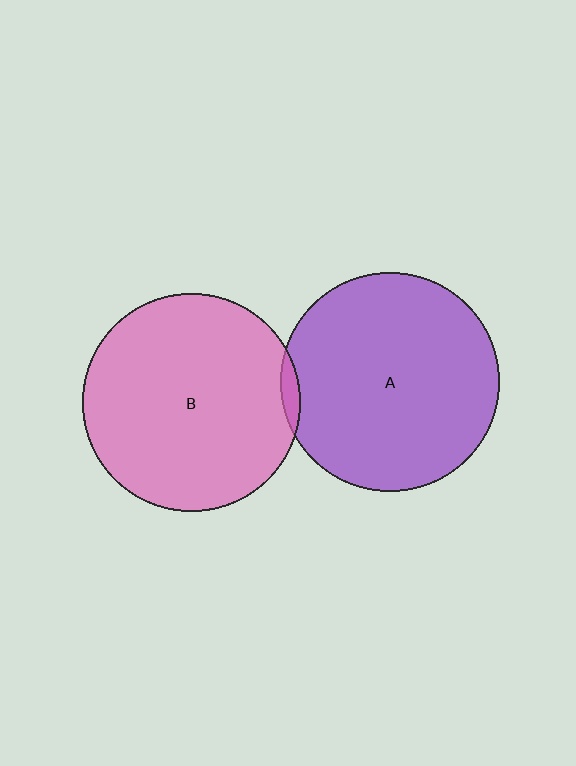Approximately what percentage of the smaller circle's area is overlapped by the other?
Approximately 5%.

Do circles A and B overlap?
Yes.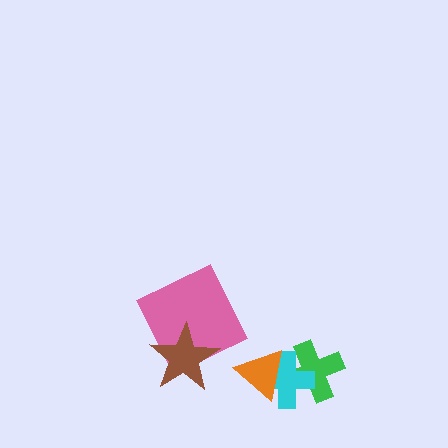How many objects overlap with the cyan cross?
2 objects overlap with the cyan cross.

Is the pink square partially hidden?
Yes, it is partially covered by another shape.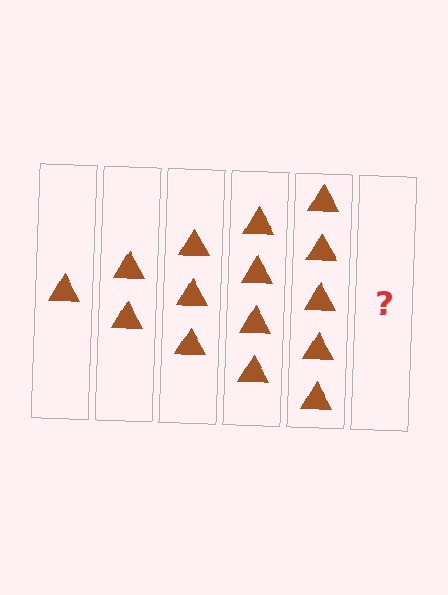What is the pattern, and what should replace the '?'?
The pattern is that each step adds one more triangle. The '?' should be 6 triangles.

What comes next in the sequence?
The next element should be 6 triangles.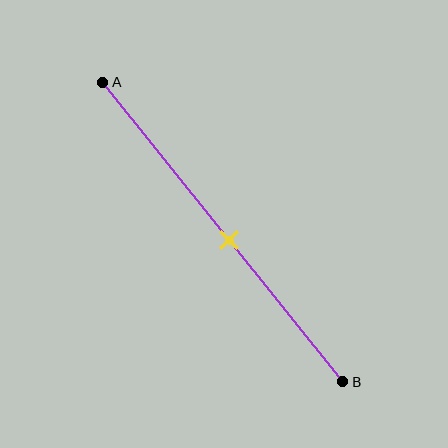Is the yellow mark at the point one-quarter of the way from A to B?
No, the mark is at about 55% from A, not at the 25% one-quarter point.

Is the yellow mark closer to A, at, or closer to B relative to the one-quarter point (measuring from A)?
The yellow mark is closer to point B than the one-quarter point of segment AB.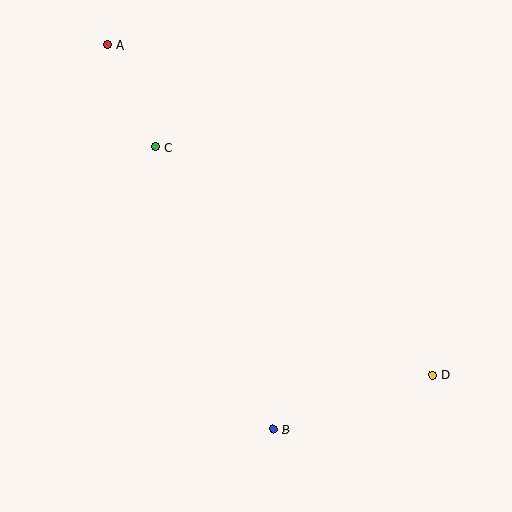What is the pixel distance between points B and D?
The distance between B and D is 169 pixels.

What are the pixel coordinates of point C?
Point C is at (156, 147).